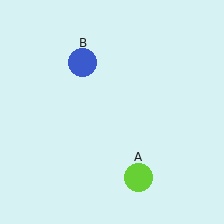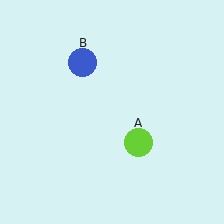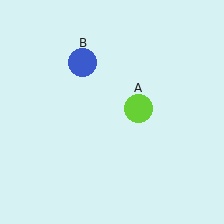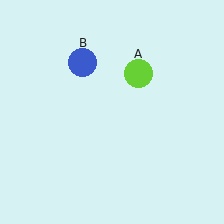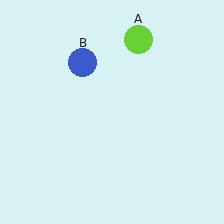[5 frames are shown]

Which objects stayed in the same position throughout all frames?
Blue circle (object B) remained stationary.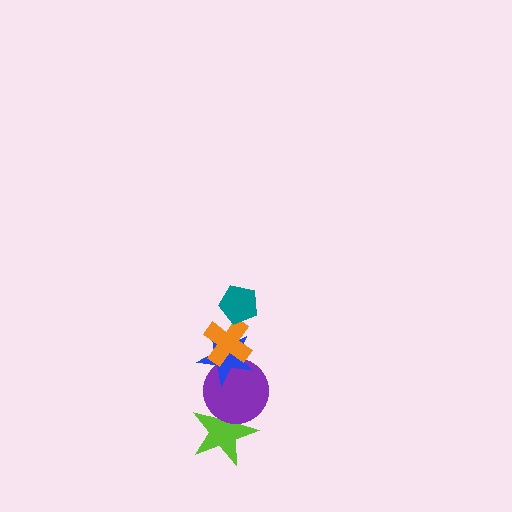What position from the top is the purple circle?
The purple circle is 4th from the top.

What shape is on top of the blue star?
The orange cross is on top of the blue star.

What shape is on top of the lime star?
The purple circle is on top of the lime star.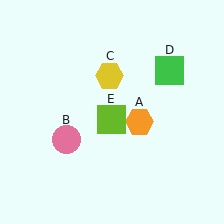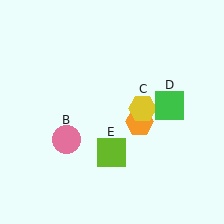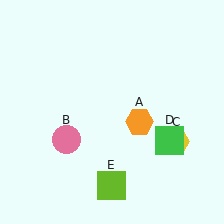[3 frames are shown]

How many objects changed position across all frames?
3 objects changed position: yellow hexagon (object C), green square (object D), lime square (object E).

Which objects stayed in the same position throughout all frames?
Orange hexagon (object A) and pink circle (object B) remained stationary.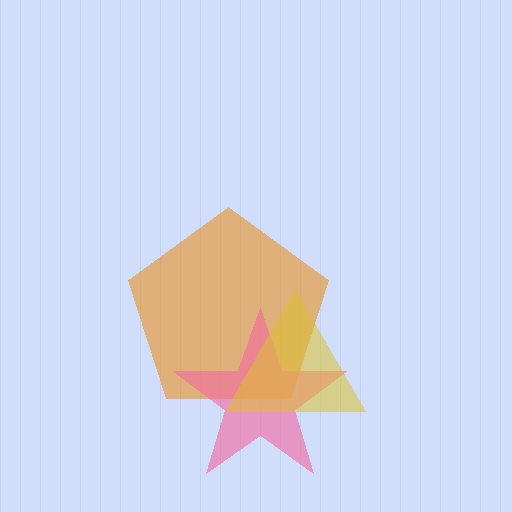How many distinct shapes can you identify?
There are 3 distinct shapes: an orange pentagon, a pink star, a yellow triangle.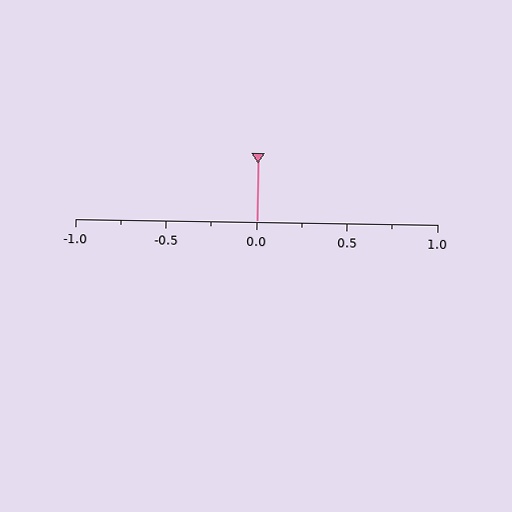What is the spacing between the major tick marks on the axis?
The major ticks are spaced 0.5 apart.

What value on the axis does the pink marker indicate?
The marker indicates approximately 0.